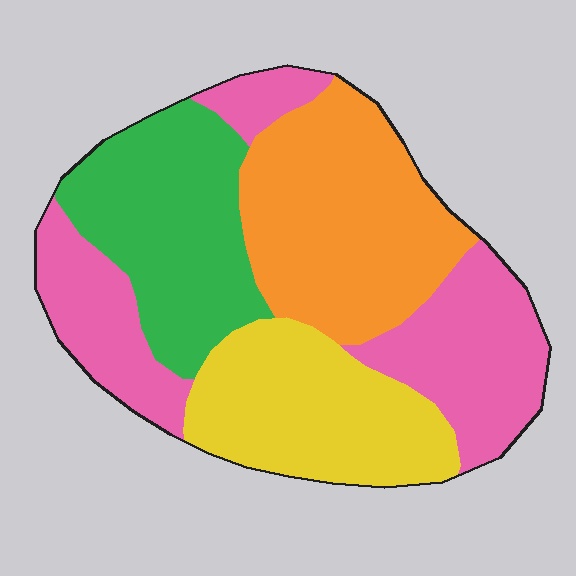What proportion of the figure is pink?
Pink covers roughly 30% of the figure.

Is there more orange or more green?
Orange.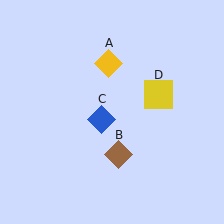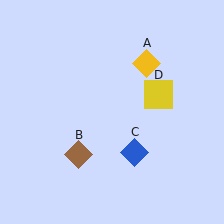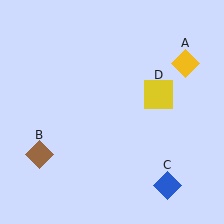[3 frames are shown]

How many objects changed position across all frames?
3 objects changed position: yellow diamond (object A), brown diamond (object B), blue diamond (object C).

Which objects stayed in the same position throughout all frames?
Yellow square (object D) remained stationary.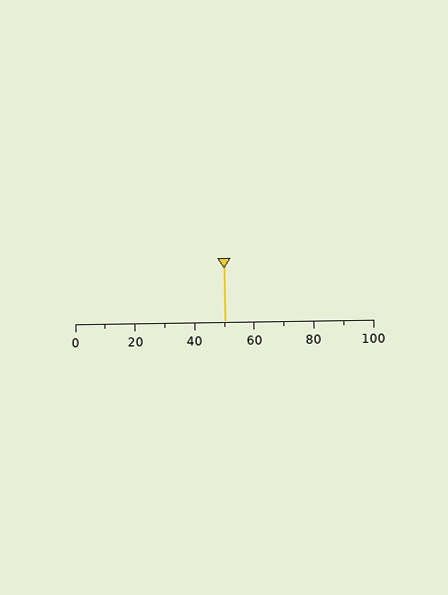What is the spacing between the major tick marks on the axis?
The major ticks are spaced 20 apart.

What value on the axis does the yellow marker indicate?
The marker indicates approximately 50.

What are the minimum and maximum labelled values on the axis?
The axis runs from 0 to 100.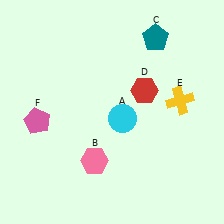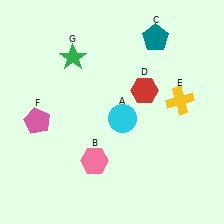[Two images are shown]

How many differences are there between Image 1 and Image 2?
There is 1 difference between the two images.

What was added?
A green star (G) was added in Image 2.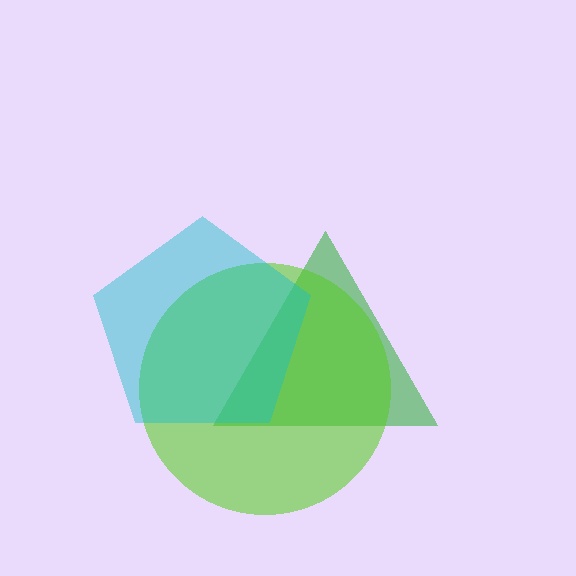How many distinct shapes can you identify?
There are 3 distinct shapes: a green triangle, a lime circle, a cyan pentagon.